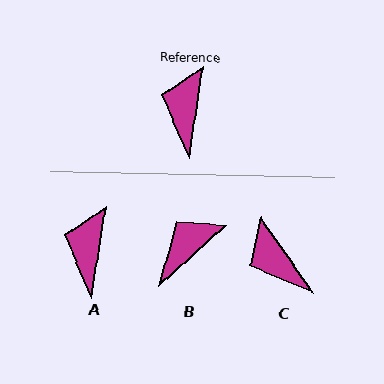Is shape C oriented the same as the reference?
No, it is off by about 44 degrees.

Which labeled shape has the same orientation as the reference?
A.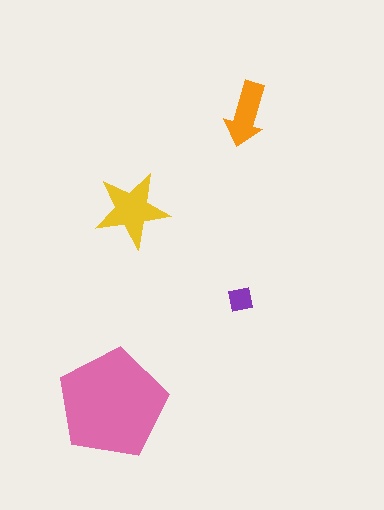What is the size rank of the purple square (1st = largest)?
4th.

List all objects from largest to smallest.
The pink pentagon, the yellow star, the orange arrow, the purple square.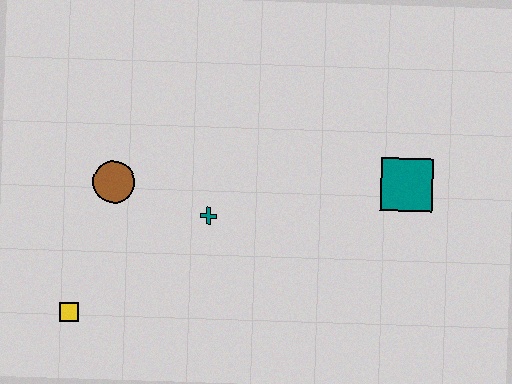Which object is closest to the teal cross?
The brown circle is closest to the teal cross.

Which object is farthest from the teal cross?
The teal square is farthest from the teal cross.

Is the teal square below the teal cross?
No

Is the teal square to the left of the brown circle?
No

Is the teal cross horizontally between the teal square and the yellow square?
Yes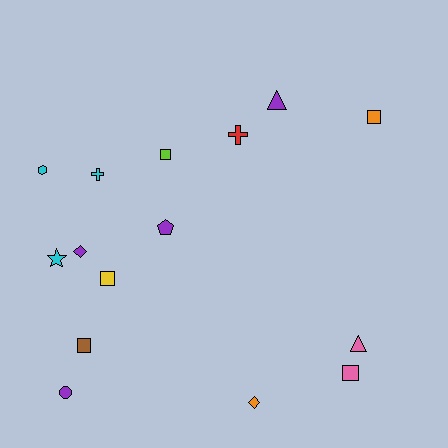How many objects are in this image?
There are 15 objects.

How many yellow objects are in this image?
There is 1 yellow object.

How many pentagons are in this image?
There is 1 pentagon.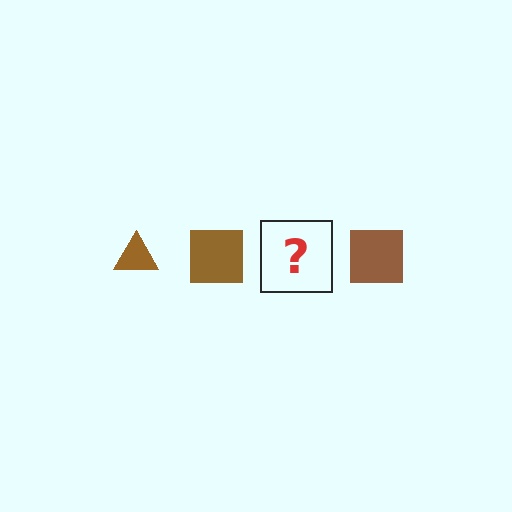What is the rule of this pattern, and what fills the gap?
The rule is that the pattern cycles through triangle, square shapes in brown. The gap should be filled with a brown triangle.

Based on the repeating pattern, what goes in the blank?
The blank should be a brown triangle.